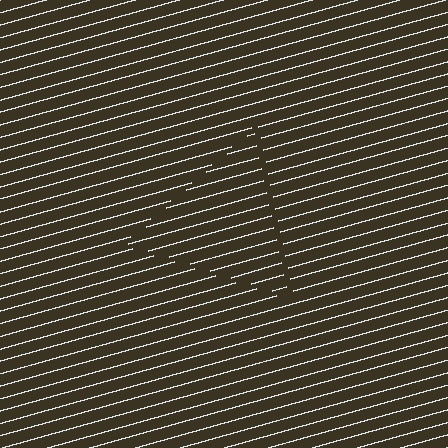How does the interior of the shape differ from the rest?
The interior of the shape contains the same grating, shifted by half a period — the contour is defined by the phase discontinuity where line-ends from the inner and outer gratings abut.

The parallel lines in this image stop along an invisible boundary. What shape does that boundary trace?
An illusory triangle. The interior of the shape contains the same grating, shifted by half a period — the contour is defined by the phase discontinuity where line-ends from the inner and outer gratings abut.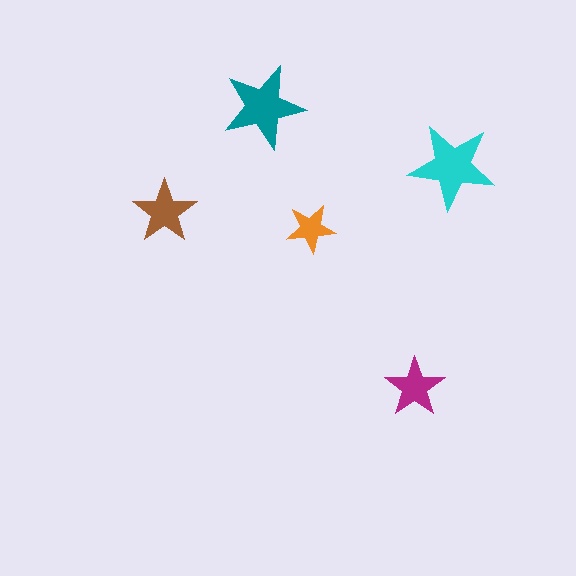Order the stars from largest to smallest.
the cyan one, the teal one, the brown one, the magenta one, the orange one.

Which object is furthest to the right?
The cyan star is rightmost.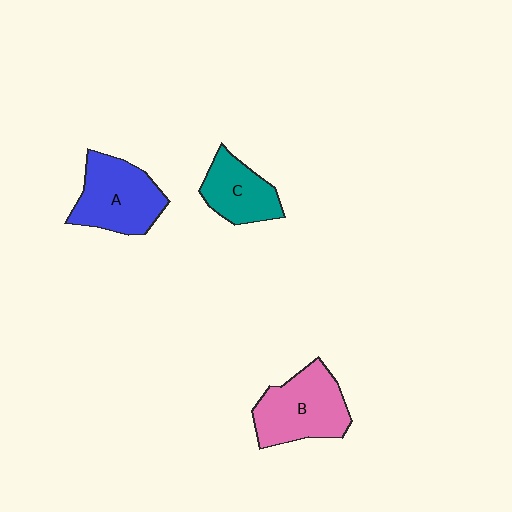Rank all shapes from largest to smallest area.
From largest to smallest: B (pink), A (blue), C (teal).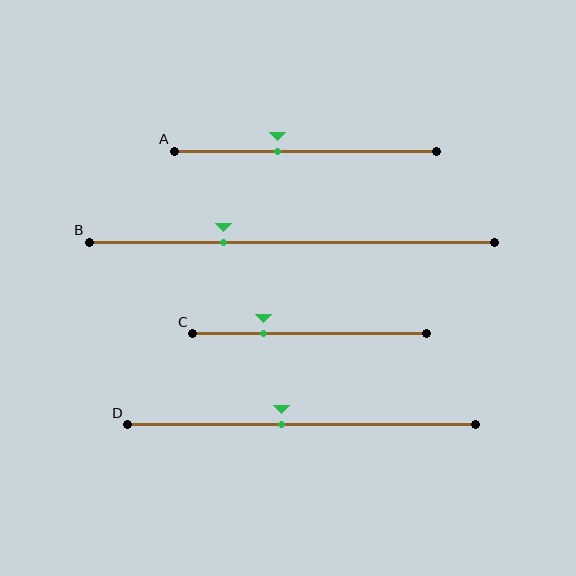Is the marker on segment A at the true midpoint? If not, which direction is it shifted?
No, the marker on segment A is shifted to the left by about 11% of the segment length.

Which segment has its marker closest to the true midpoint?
Segment D has its marker closest to the true midpoint.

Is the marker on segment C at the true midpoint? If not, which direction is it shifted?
No, the marker on segment C is shifted to the left by about 20% of the segment length.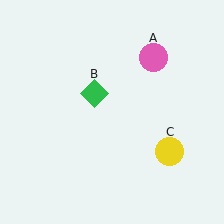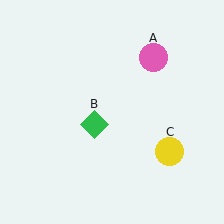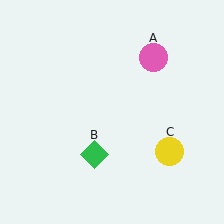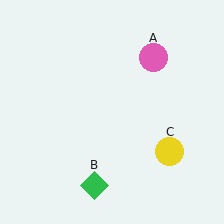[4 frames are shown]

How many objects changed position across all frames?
1 object changed position: green diamond (object B).